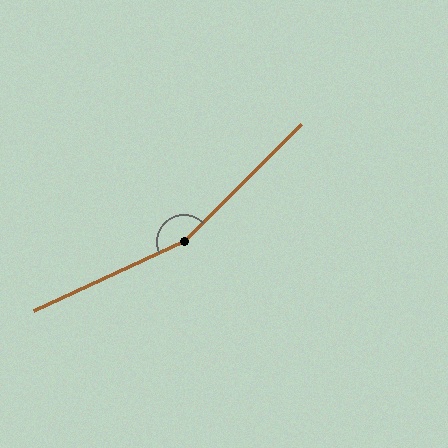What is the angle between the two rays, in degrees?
Approximately 160 degrees.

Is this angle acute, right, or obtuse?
It is obtuse.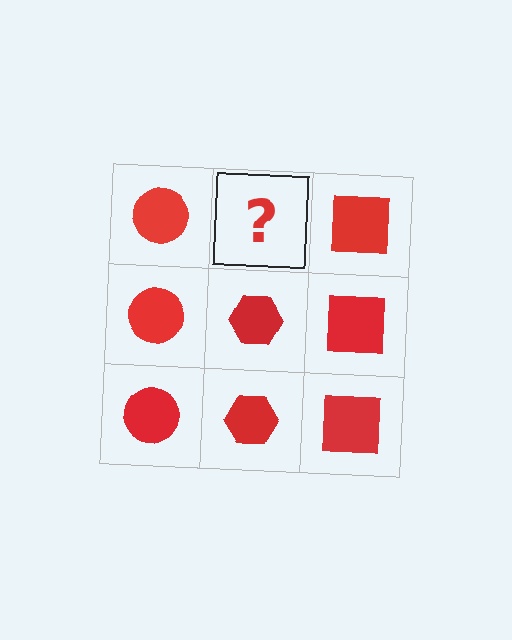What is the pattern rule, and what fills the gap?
The rule is that each column has a consistent shape. The gap should be filled with a red hexagon.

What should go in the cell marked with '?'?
The missing cell should contain a red hexagon.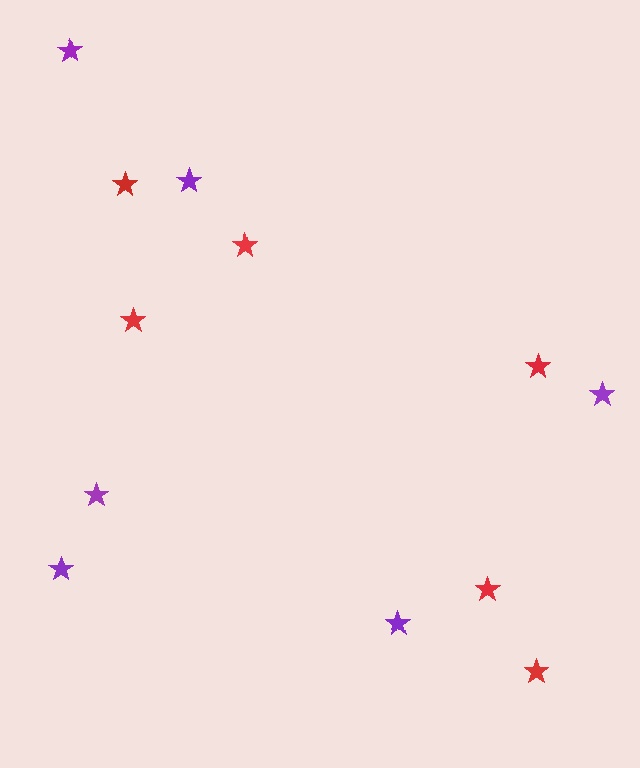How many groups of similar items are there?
There are 2 groups: one group of red stars (6) and one group of purple stars (6).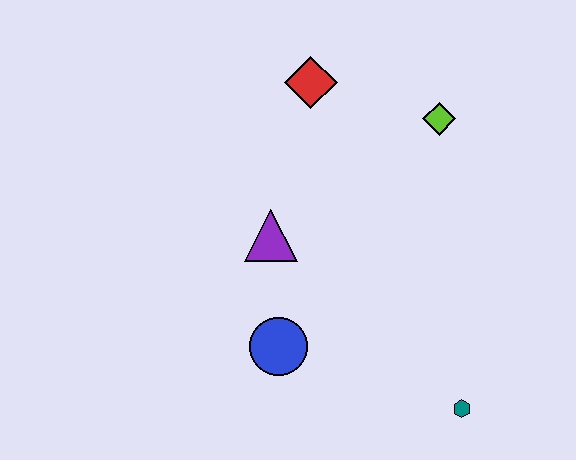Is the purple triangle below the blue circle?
No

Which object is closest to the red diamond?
The lime diamond is closest to the red diamond.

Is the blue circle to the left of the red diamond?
Yes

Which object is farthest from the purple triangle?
The teal hexagon is farthest from the purple triangle.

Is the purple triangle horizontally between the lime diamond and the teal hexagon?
No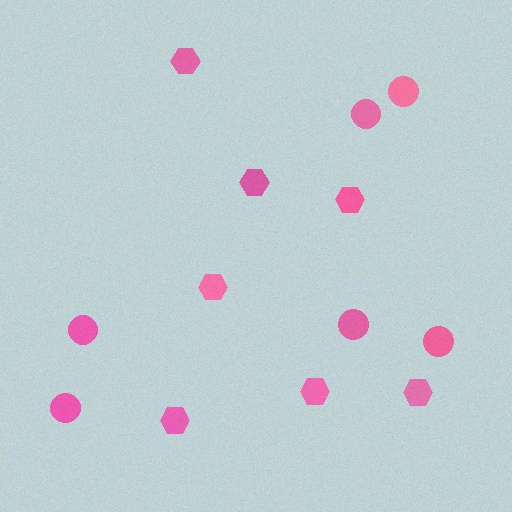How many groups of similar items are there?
There are 2 groups: one group of hexagons (7) and one group of circles (6).